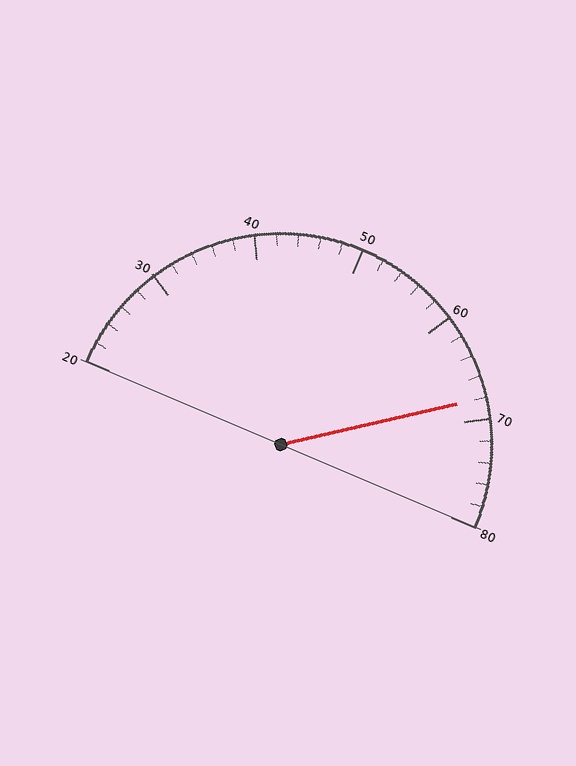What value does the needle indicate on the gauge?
The needle indicates approximately 68.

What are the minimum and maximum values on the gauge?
The gauge ranges from 20 to 80.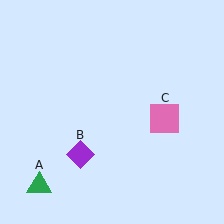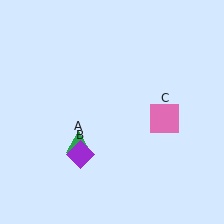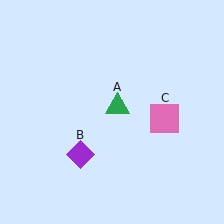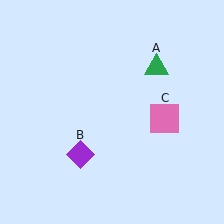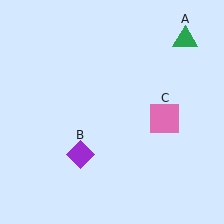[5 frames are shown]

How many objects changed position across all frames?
1 object changed position: green triangle (object A).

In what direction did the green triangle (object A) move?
The green triangle (object A) moved up and to the right.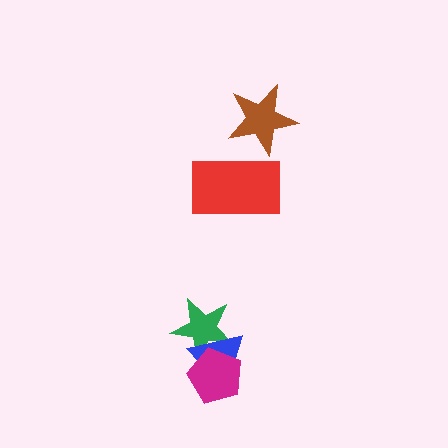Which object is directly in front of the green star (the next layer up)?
The blue triangle is directly in front of the green star.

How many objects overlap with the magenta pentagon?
2 objects overlap with the magenta pentagon.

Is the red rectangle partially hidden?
No, no other shape covers it.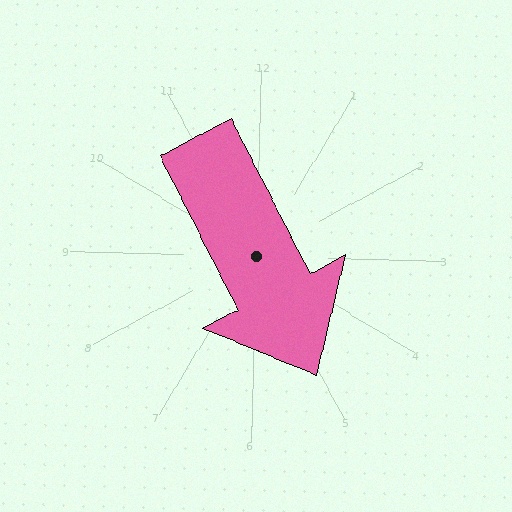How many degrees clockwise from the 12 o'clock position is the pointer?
Approximately 152 degrees.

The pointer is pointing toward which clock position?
Roughly 5 o'clock.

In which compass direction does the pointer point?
Southeast.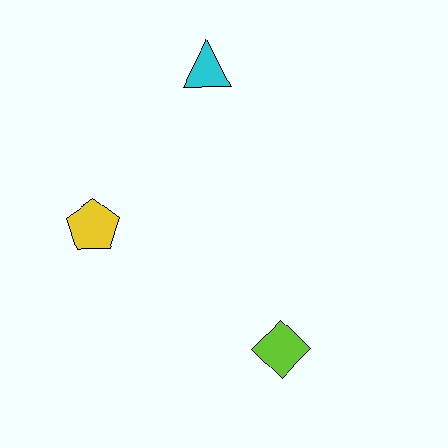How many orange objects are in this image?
There are no orange objects.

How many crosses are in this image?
There are no crosses.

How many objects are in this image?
There are 3 objects.